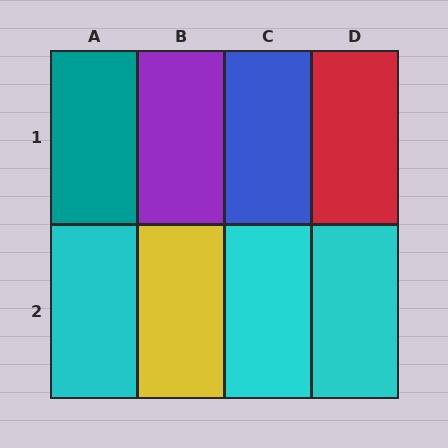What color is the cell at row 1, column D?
Red.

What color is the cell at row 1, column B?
Purple.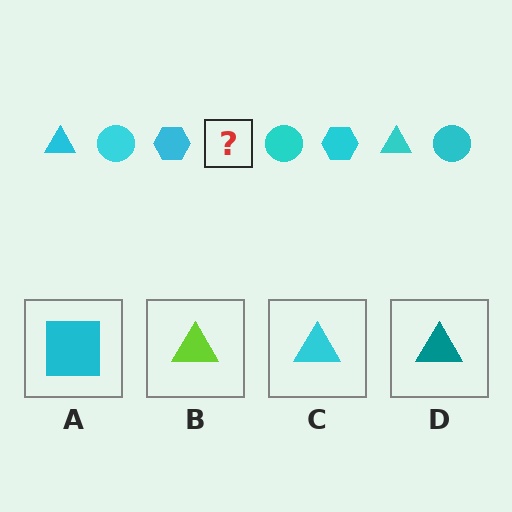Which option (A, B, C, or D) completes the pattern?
C.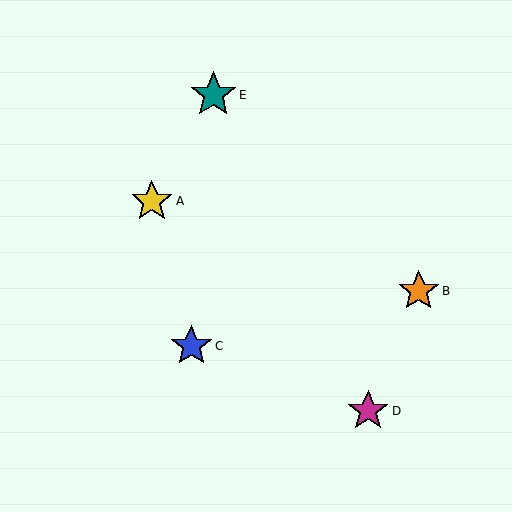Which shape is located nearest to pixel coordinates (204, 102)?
The teal star (labeled E) at (213, 95) is nearest to that location.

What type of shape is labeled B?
Shape B is an orange star.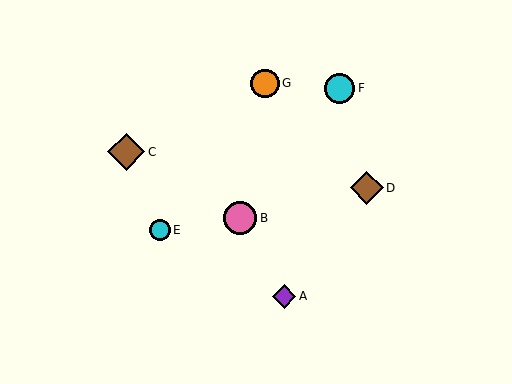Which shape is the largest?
The brown diamond (labeled C) is the largest.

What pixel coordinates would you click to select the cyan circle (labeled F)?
Click at (340, 88) to select the cyan circle F.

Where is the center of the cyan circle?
The center of the cyan circle is at (340, 88).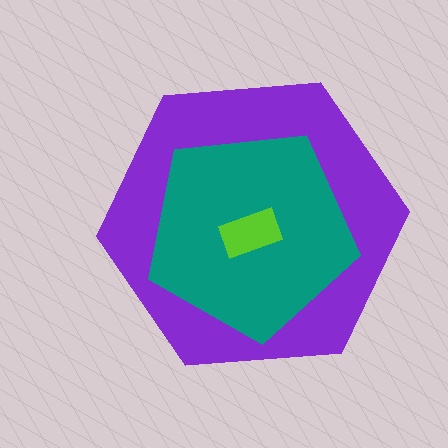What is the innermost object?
The lime rectangle.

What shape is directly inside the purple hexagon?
The teal pentagon.